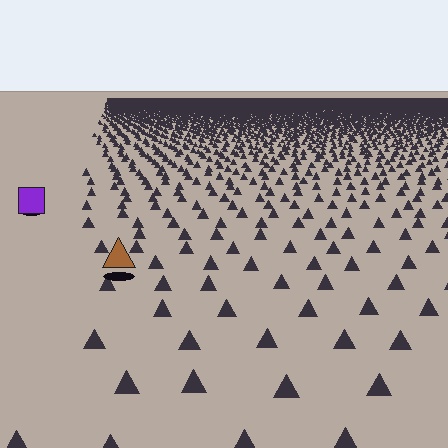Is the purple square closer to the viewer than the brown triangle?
No. The brown triangle is closer — you can tell from the texture gradient: the ground texture is coarser near it.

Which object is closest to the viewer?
The brown triangle is closest. The texture marks near it are larger and more spread out.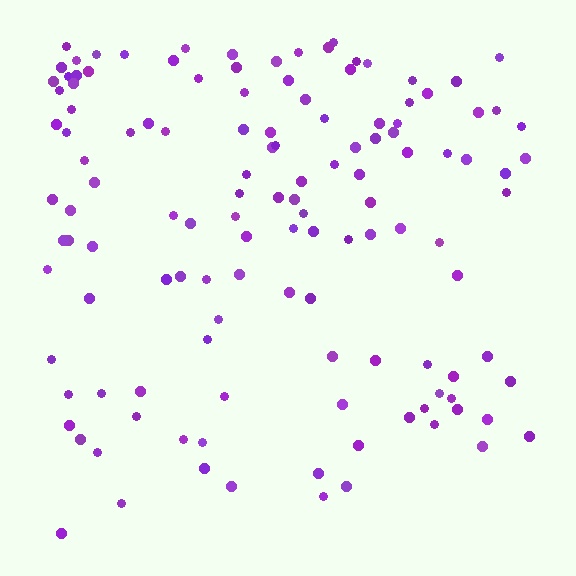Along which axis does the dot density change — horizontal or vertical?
Vertical.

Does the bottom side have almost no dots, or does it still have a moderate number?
Still a moderate number, just noticeably fewer than the top.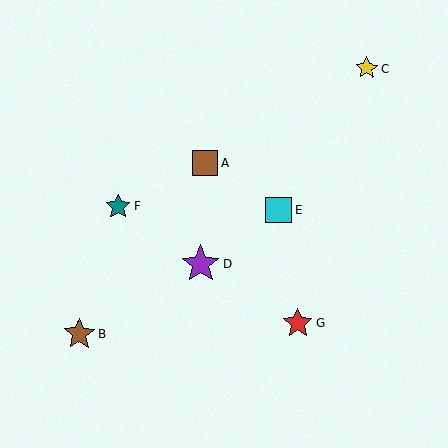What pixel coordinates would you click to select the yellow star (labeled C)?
Click at (366, 68) to select the yellow star C.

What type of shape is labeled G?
Shape G is a red star.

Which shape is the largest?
The purple star (labeled D) is the largest.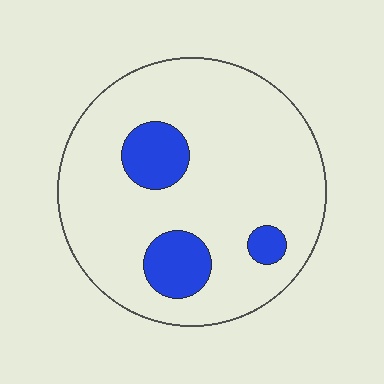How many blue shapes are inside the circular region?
3.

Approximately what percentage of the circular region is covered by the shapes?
Approximately 15%.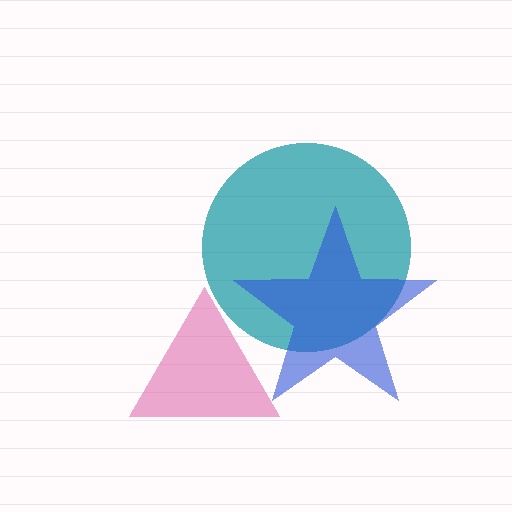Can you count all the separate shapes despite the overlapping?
Yes, there are 3 separate shapes.